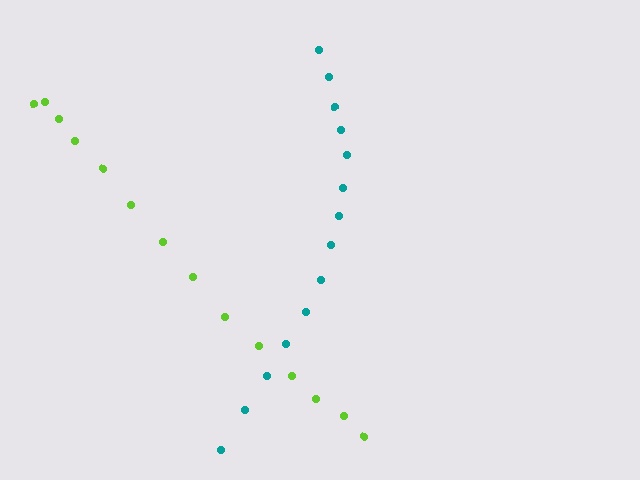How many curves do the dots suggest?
There are 2 distinct paths.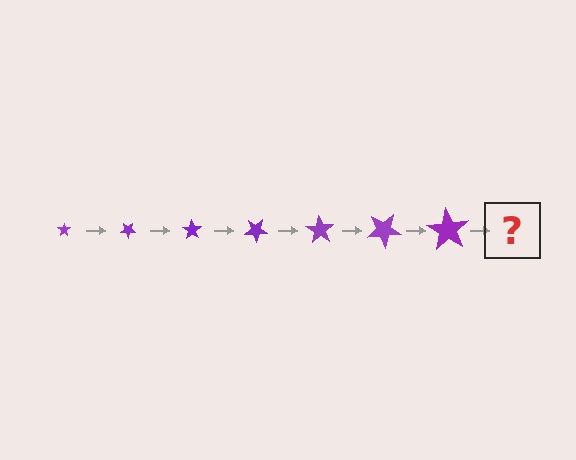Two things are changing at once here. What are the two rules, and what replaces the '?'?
The two rules are that the star grows larger each step and it rotates 35 degrees each step. The '?' should be a star, larger than the previous one and rotated 245 degrees from the start.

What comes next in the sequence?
The next element should be a star, larger than the previous one and rotated 245 degrees from the start.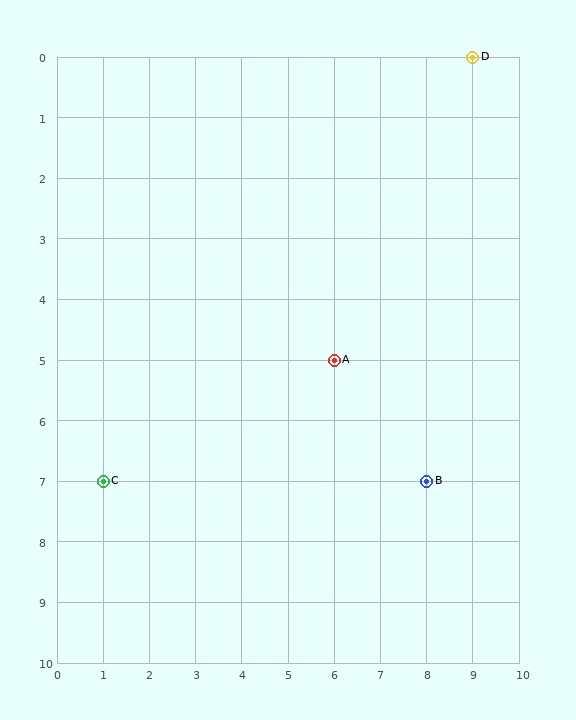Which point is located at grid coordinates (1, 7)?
Point C is at (1, 7).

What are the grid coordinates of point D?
Point D is at grid coordinates (9, 0).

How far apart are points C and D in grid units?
Points C and D are 8 columns and 7 rows apart (about 10.6 grid units diagonally).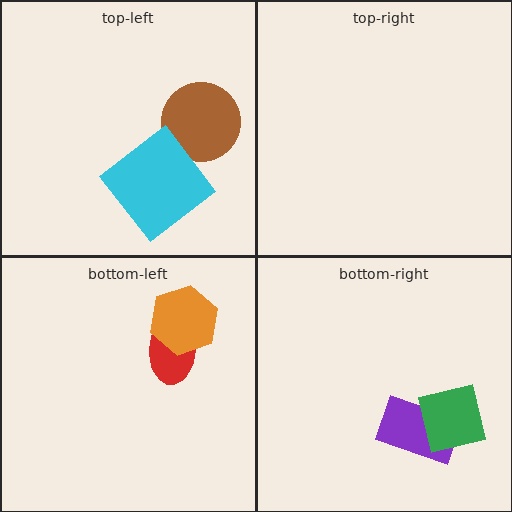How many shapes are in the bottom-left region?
2.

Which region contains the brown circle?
The top-left region.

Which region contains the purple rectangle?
The bottom-right region.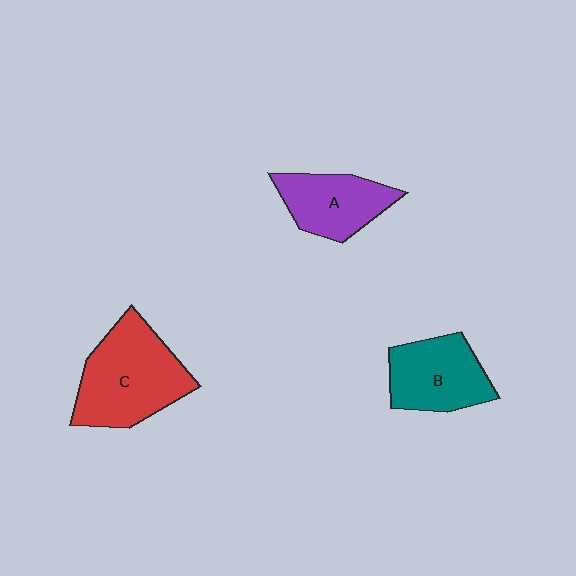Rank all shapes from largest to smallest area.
From largest to smallest: C (red), B (teal), A (purple).